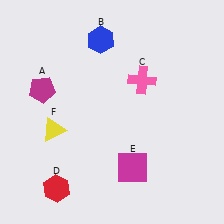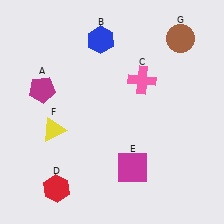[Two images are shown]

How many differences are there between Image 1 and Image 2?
There is 1 difference between the two images.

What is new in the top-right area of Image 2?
A brown circle (G) was added in the top-right area of Image 2.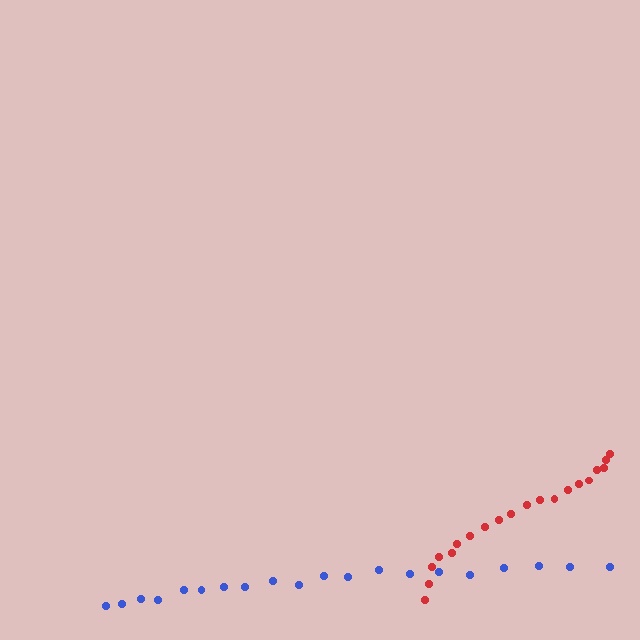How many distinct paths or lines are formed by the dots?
There are 2 distinct paths.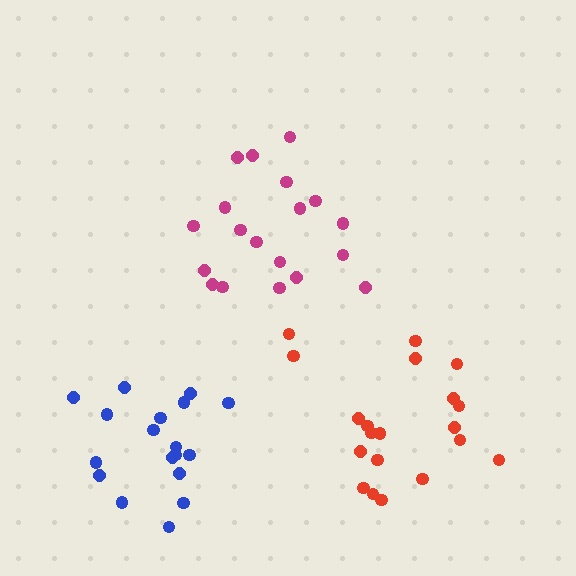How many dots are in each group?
Group 1: 19 dots, Group 2: 18 dots, Group 3: 20 dots (57 total).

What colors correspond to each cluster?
The clusters are colored: magenta, blue, red.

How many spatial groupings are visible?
There are 3 spatial groupings.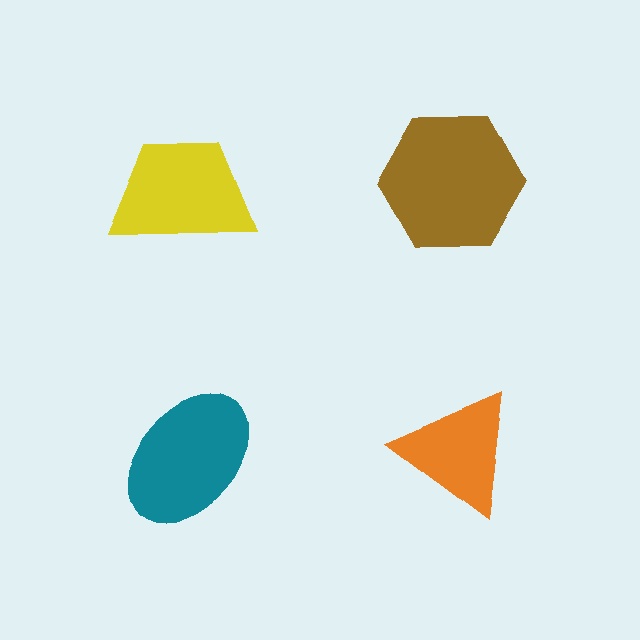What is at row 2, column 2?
An orange triangle.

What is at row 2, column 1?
A teal ellipse.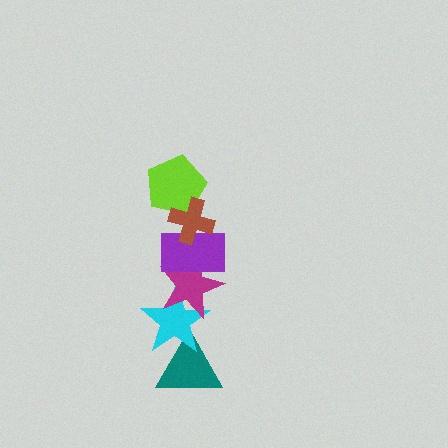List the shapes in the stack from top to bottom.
From top to bottom: the brown cross, the lime pentagon, the purple rectangle, the magenta star, the cyan star, the teal triangle.